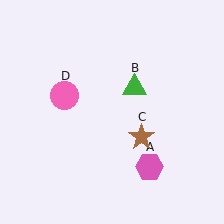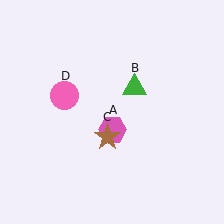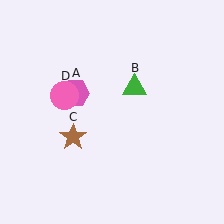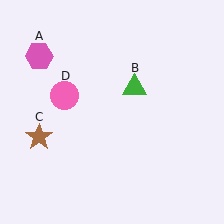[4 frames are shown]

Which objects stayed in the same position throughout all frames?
Green triangle (object B) and pink circle (object D) remained stationary.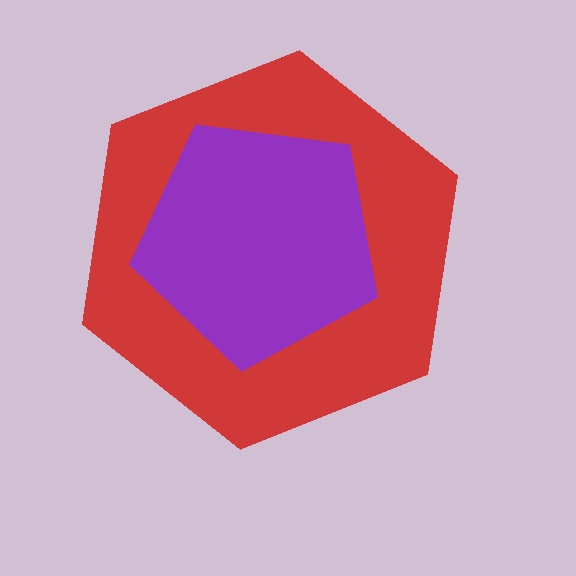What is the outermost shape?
The red hexagon.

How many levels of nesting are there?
2.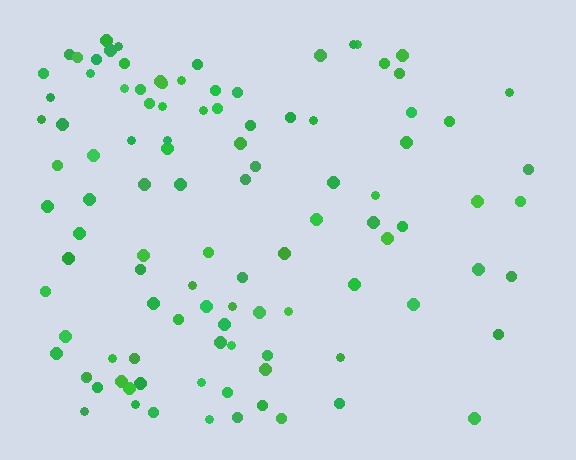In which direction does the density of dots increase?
From right to left, with the left side densest.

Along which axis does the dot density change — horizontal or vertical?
Horizontal.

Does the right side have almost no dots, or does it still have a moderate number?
Still a moderate number, just noticeably fewer than the left.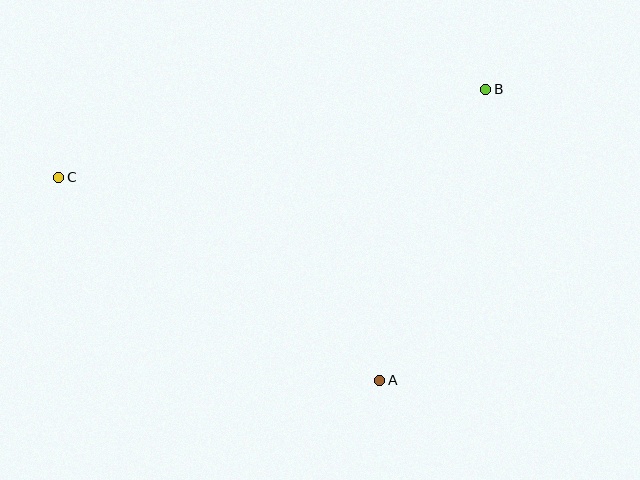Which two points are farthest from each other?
Points B and C are farthest from each other.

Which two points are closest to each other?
Points A and B are closest to each other.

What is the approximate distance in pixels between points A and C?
The distance between A and C is approximately 380 pixels.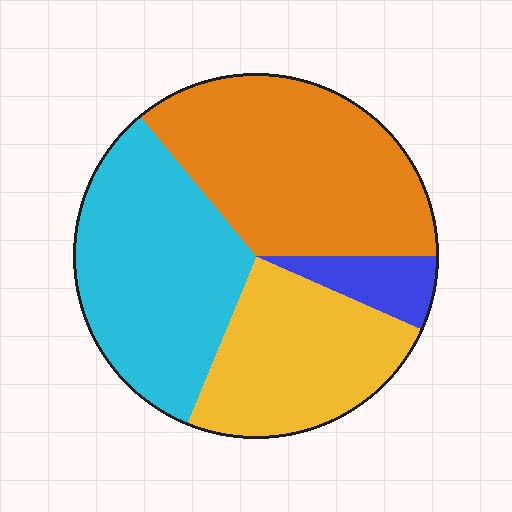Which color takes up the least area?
Blue, at roughly 5%.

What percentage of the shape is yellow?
Yellow takes up about one quarter (1/4) of the shape.